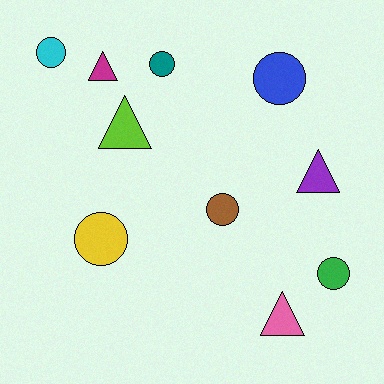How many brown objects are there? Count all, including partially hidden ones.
There is 1 brown object.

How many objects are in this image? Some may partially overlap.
There are 10 objects.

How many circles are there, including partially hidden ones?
There are 6 circles.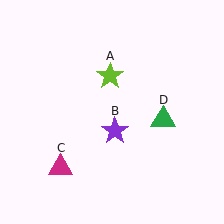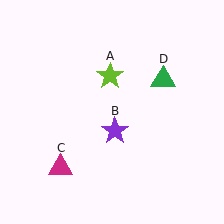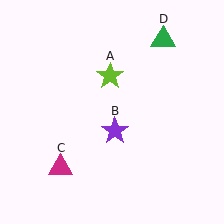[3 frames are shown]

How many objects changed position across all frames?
1 object changed position: green triangle (object D).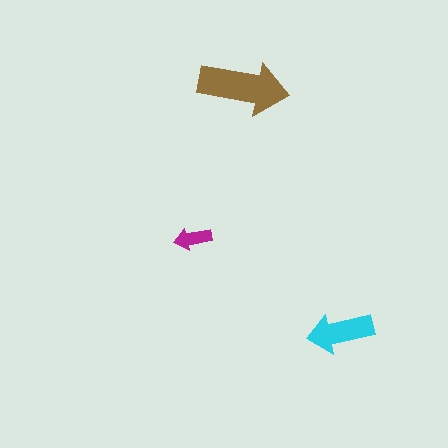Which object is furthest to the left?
The magenta arrow is leftmost.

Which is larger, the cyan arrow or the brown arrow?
The brown one.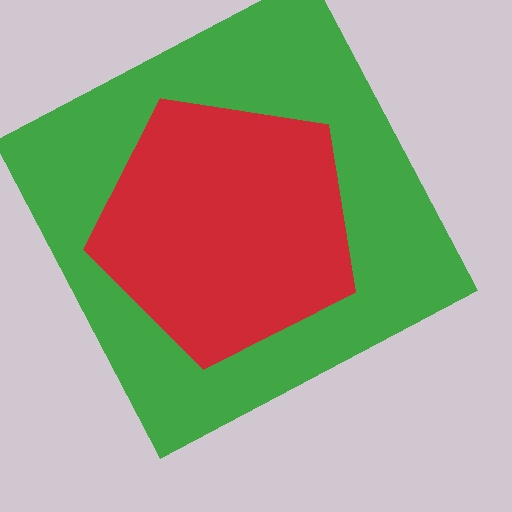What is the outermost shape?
The green square.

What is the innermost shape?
The red pentagon.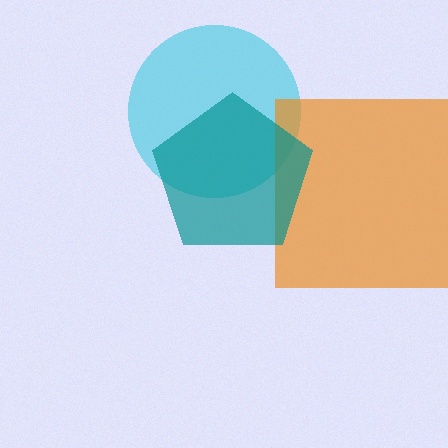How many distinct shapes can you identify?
There are 3 distinct shapes: a cyan circle, an orange square, a teal pentagon.